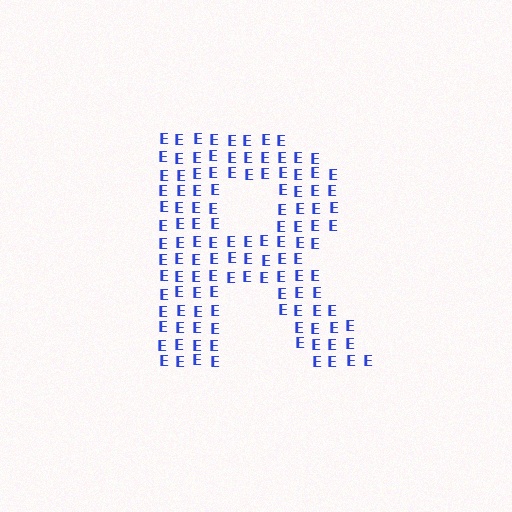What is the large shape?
The large shape is the letter R.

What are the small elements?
The small elements are letter E's.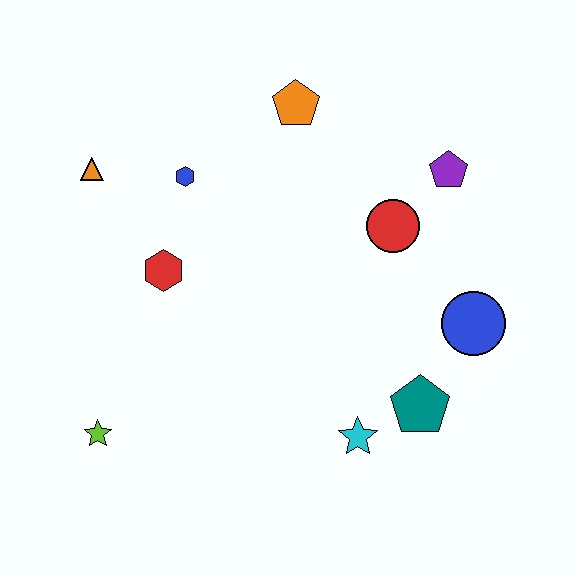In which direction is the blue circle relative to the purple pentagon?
The blue circle is below the purple pentagon.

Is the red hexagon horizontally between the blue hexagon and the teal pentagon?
No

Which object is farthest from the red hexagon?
The blue circle is farthest from the red hexagon.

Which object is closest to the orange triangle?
The blue hexagon is closest to the orange triangle.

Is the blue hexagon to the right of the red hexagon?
Yes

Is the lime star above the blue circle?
No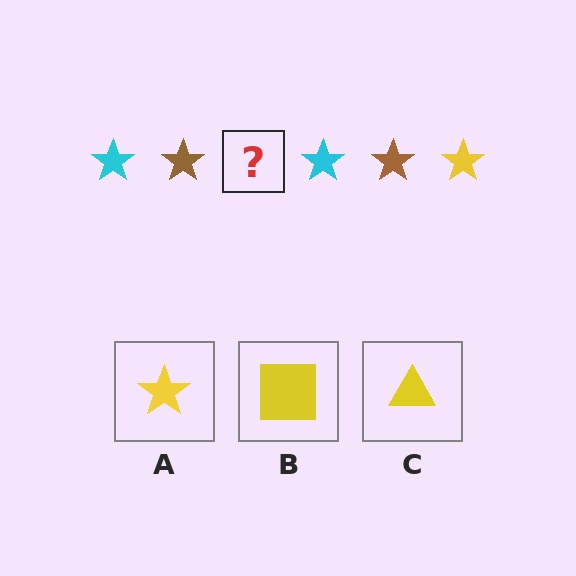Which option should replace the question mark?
Option A.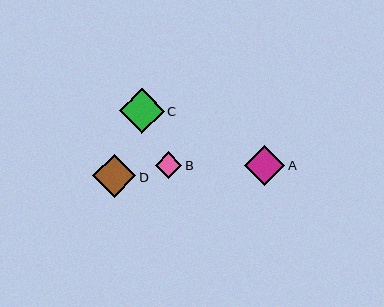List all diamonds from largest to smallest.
From largest to smallest: C, D, A, B.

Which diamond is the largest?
Diamond C is the largest with a size of approximately 45 pixels.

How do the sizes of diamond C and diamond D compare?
Diamond C and diamond D are approximately the same size.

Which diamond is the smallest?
Diamond B is the smallest with a size of approximately 26 pixels.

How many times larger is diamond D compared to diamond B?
Diamond D is approximately 1.7 times the size of diamond B.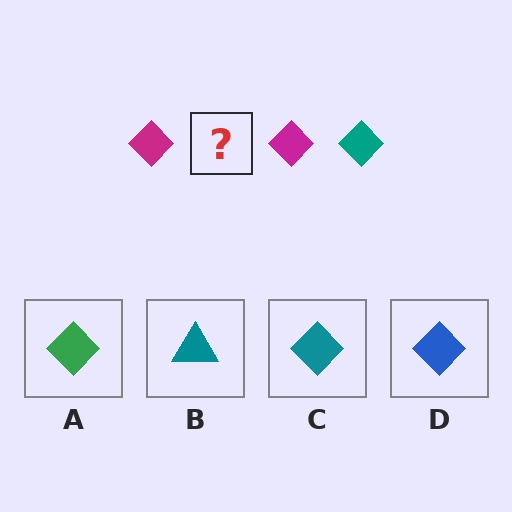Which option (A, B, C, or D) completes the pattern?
C.